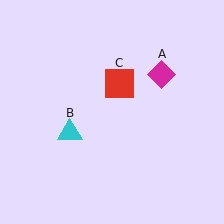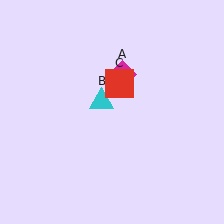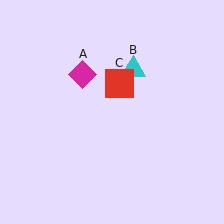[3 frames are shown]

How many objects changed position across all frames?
2 objects changed position: magenta diamond (object A), cyan triangle (object B).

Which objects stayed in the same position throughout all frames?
Red square (object C) remained stationary.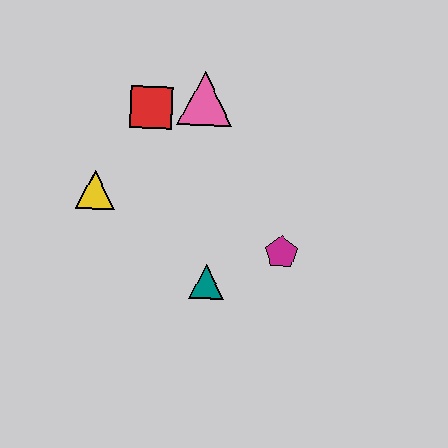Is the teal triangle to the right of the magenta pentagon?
No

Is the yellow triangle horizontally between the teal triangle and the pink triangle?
No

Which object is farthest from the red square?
The magenta pentagon is farthest from the red square.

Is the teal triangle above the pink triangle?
No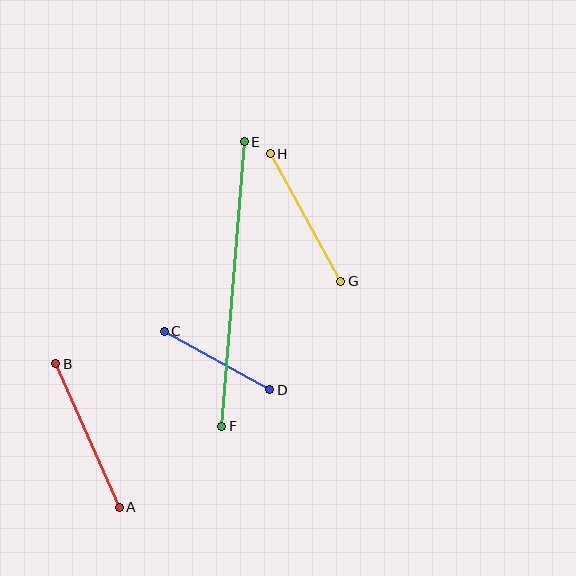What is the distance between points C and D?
The distance is approximately 120 pixels.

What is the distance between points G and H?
The distance is approximately 146 pixels.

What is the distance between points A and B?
The distance is approximately 157 pixels.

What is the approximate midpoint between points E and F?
The midpoint is at approximately (233, 284) pixels.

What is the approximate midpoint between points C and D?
The midpoint is at approximately (217, 361) pixels.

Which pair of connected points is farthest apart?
Points E and F are farthest apart.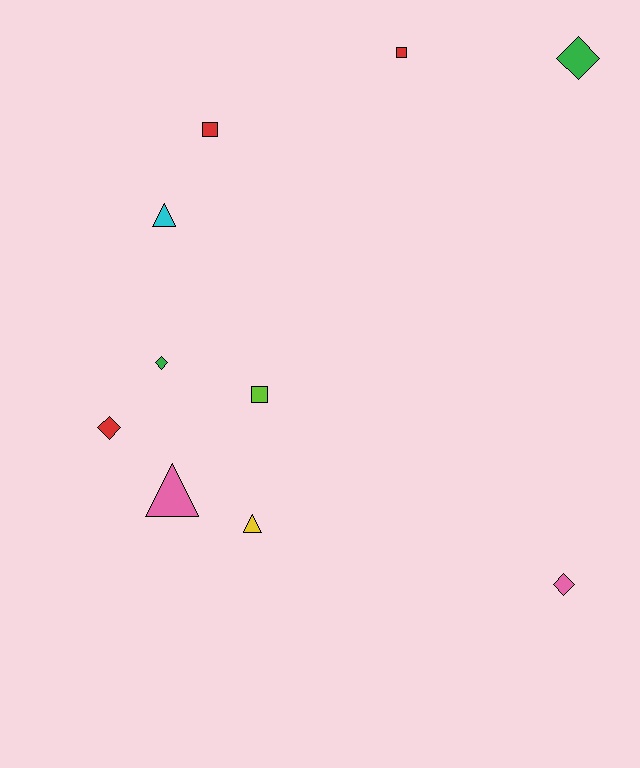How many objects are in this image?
There are 10 objects.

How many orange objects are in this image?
There are no orange objects.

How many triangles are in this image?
There are 3 triangles.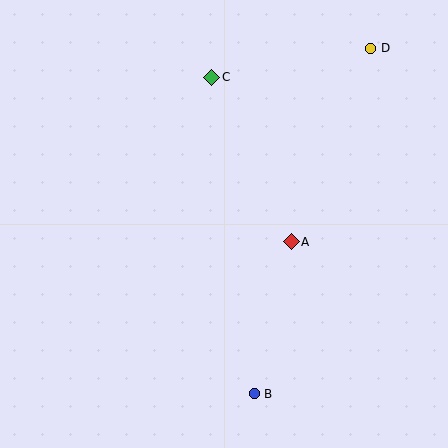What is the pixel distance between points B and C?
The distance between B and C is 319 pixels.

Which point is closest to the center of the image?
Point A at (291, 242) is closest to the center.